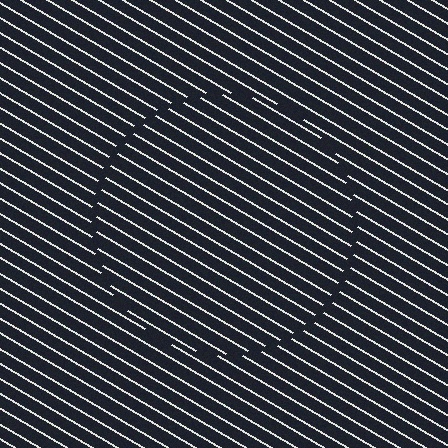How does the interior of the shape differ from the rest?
The interior of the shape contains the same grating, shifted by half a period — the contour is defined by the phase discontinuity where line-ends from the inner and outer gratings abut.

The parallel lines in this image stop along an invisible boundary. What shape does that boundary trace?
An illusory circle. The interior of the shape contains the same grating, shifted by half a period — the contour is defined by the phase discontinuity where line-ends from the inner and outer gratings abut.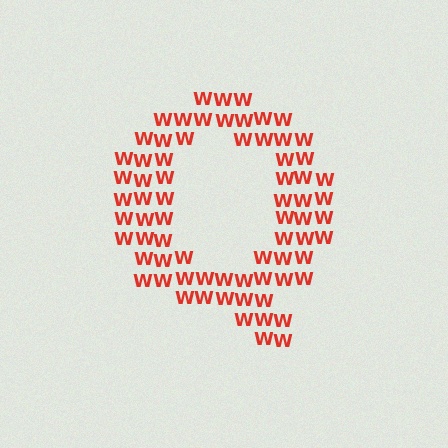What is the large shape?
The large shape is the letter Q.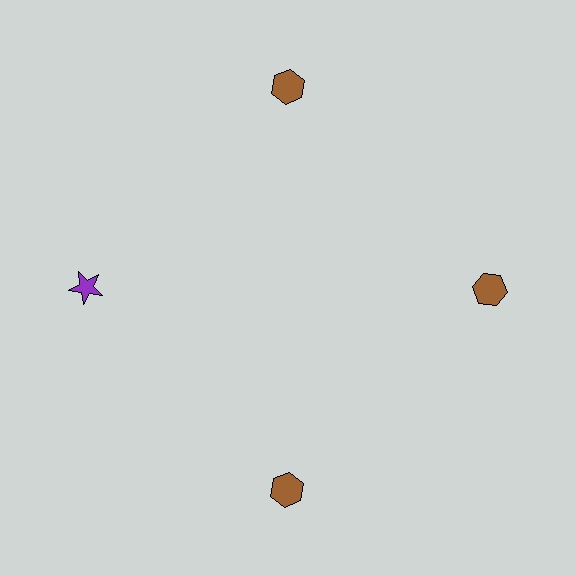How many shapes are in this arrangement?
There are 4 shapes arranged in a ring pattern.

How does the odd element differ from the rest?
It differs in both color (purple instead of brown) and shape (star instead of hexagon).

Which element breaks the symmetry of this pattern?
The purple star at roughly the 9 o'clock position breaks the symmetry. All other shapes are brown hexagons.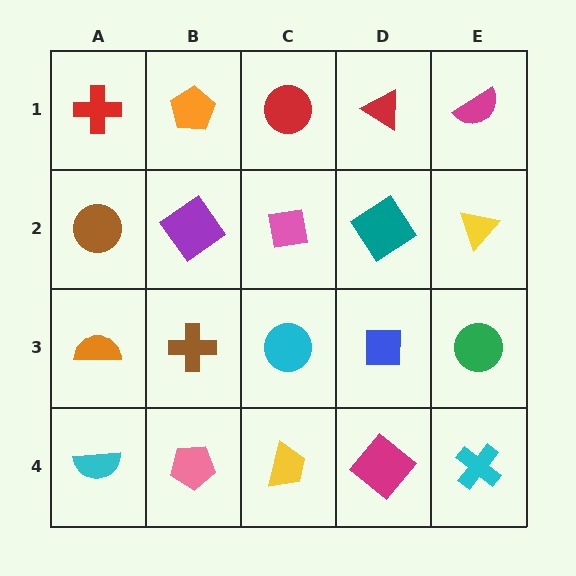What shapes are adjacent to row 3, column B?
A purple diamond (row 2, column B), a pink pentagon (row 4, column B), an orange semicircle (row 3, column A), a cyan circle (row 3, column C).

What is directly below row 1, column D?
A teal diamond.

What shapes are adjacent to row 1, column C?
A pink square (row 2, column C), an orange pentagon (row 1, column B), a red triangle (row 1, column D).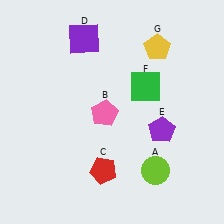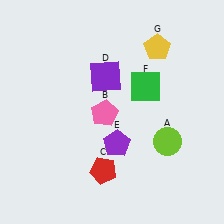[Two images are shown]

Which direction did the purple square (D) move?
The purple square (D) moved down.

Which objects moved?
The objects that moved are: the lime circle (A), the purple square (D), the purple pentagon (E).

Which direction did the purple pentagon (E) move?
The purple pentagon (E) moved left.